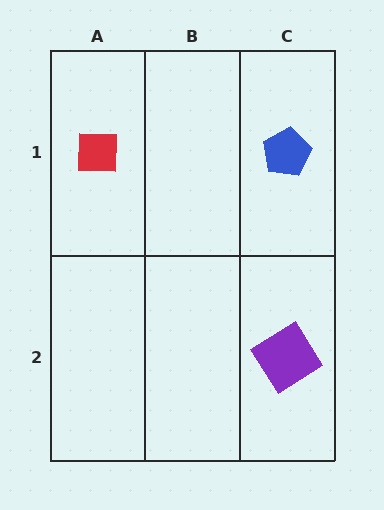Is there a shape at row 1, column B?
No, that cell is empty.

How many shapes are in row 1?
2 shapes.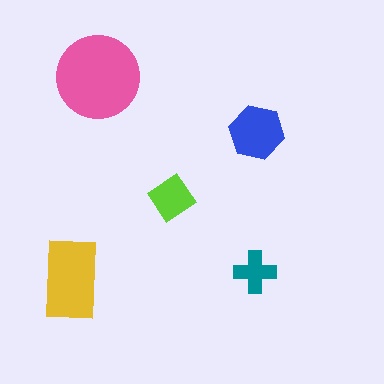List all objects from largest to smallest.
The pink circle, the yellow rectangle, the blue hexagon, the lime diamond, the teal cross.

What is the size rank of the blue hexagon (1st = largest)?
3rd.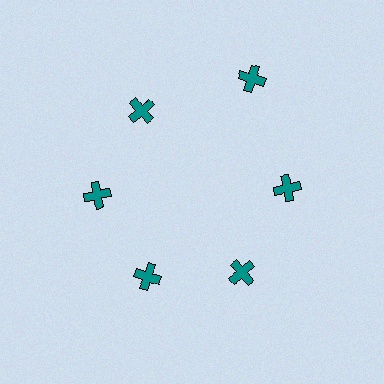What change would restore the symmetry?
The symmetry would be restored by moving it inward, back onto the ring so that all 6 crosses sit at equal angles and equal distance from the center.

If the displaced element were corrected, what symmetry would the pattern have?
It would have 6-fold rotational symmetry — the pattern would map onto itself every 60 degrees.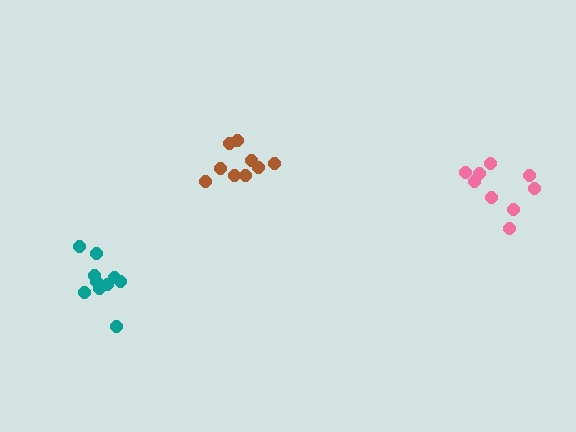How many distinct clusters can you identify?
There are 3 distinct clusters.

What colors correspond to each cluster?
The clusters are colored: brown, teal, pink.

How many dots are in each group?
Group 1: 9 dots, Group 2: 10 dots, Group 3: 9 dots (28 total).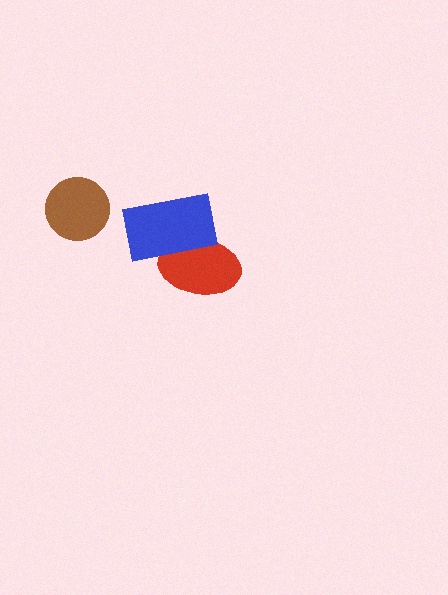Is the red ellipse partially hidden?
Yes, it is partially covered by another shape.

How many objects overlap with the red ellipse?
1 object overlaps with the red ellipse.